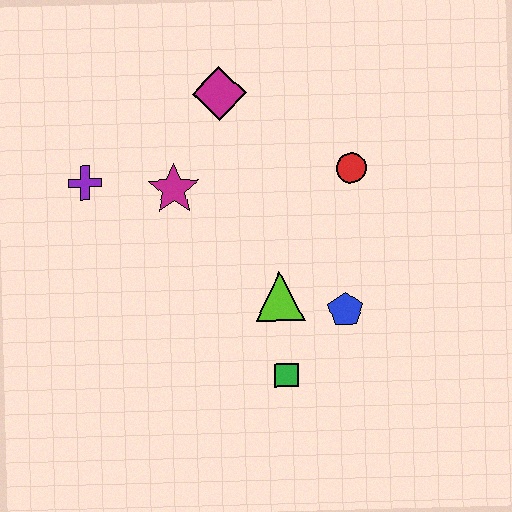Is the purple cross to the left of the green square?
Yes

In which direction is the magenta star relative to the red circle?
The magenta star is to the left of the red circle.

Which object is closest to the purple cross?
The magenta star is closest to the purple cross.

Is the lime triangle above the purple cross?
No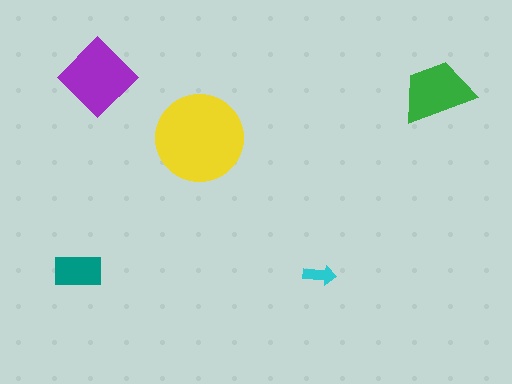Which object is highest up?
The purple diamond is topmost.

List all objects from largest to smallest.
The yellow circle, the purple diamond, the green trapezoid, the teal rectangle, the cyan arrow.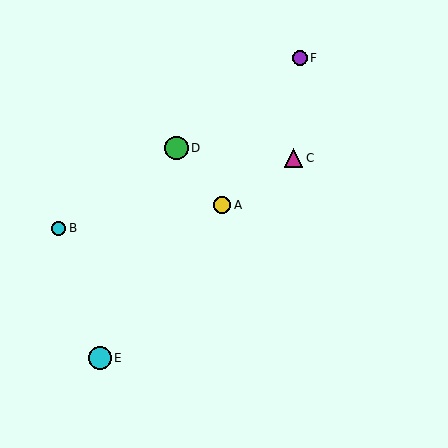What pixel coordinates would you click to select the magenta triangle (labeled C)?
Click at (294, 158) to select the magenta triangle C.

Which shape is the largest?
The green circle (labeled D) is the largest.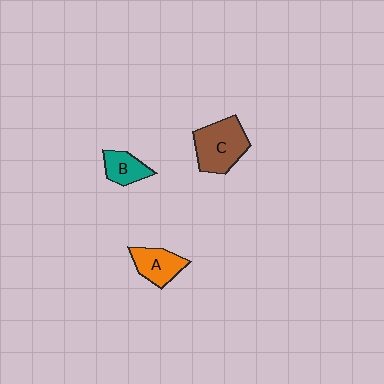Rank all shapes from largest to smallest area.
From largest to smallest: C (brown), A (orange), B (teal).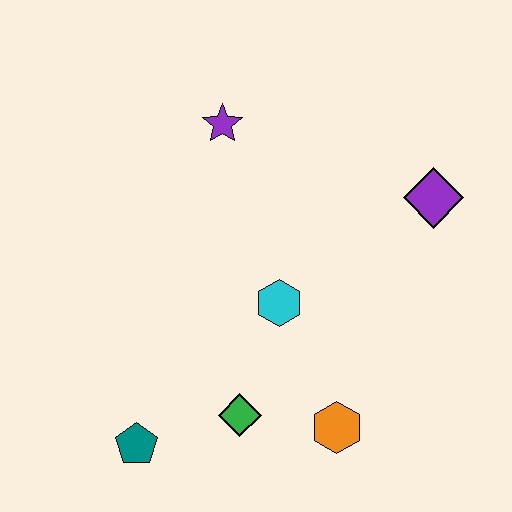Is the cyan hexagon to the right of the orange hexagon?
No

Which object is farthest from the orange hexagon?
The purple star is farthest from the orange hexagon.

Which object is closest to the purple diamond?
The cyan hexagon is closest to the purple diamond.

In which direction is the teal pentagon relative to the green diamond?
The teal pentagon is to the left of the green diamond.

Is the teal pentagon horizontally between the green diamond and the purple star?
No